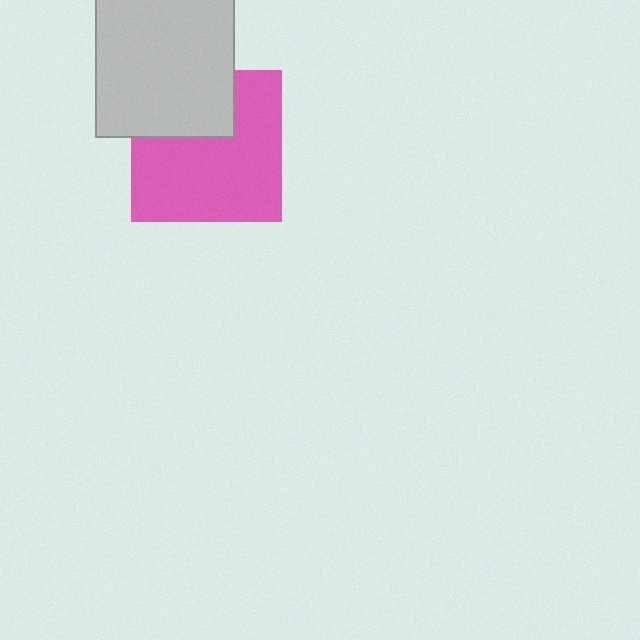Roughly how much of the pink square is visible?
Most of it is visible (roughly 69%).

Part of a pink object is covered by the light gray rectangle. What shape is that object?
It is a square.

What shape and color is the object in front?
The object in front is a light gray rectangle.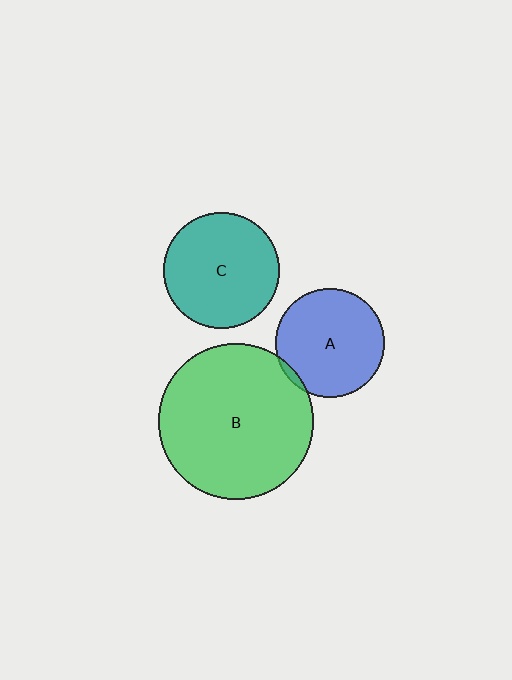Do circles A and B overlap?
Yes.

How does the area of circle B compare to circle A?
Approximately 2.1 times.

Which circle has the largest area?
Circle B (green).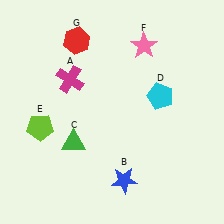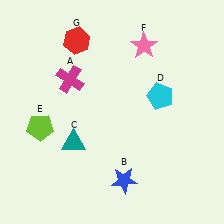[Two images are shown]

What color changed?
The triangle (C) changed from green in Image 1 to teal in Image 2.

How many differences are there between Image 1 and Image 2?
There is 1 difference between the two images.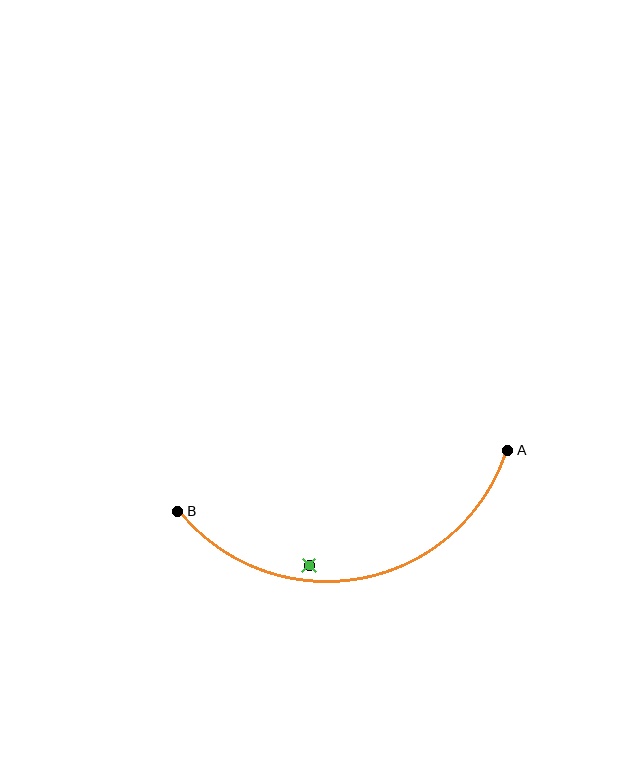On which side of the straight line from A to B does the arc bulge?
The arc bulges below the straight line connecting A and B.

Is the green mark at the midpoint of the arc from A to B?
No — the green mark does not lie on the arc at all. It sits slightly inside the curve.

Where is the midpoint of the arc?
The arc midpoint is the point on the curve farthest from the straight line joining A and B. It sits below that line.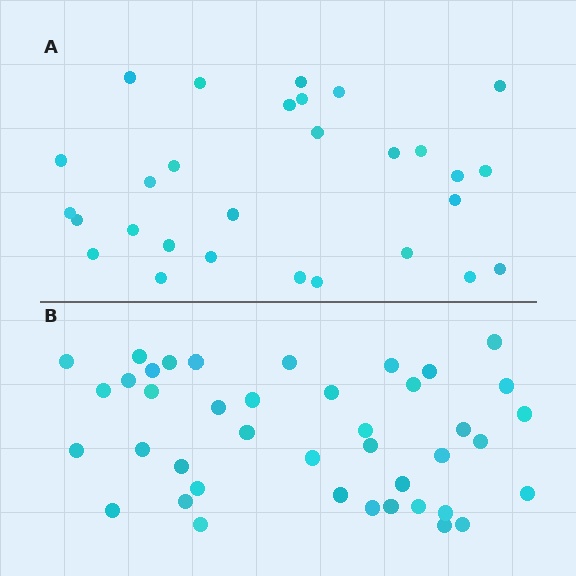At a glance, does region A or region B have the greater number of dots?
Region B (the bottom region) has more dots.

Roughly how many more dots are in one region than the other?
Region B has roughly 12 or so more dots than region A.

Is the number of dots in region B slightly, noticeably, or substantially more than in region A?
Region B has noticeably more, but not dramatically so. The ratio is roughly 1.4 to 1.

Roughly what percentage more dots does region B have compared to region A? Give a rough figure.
About 40% more.